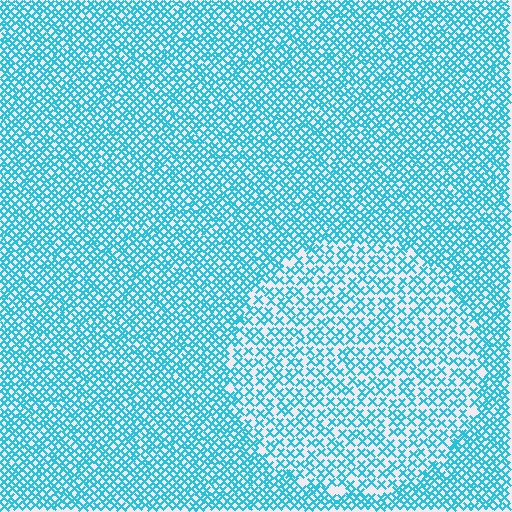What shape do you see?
I see a circle.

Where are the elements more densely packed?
The elements are more densely packed outside the circle boundary.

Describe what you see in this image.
The image contains small cyan elements arranged at two different densities. A circle-shaped region is visible where the elements are less densely packed than the surrounding area.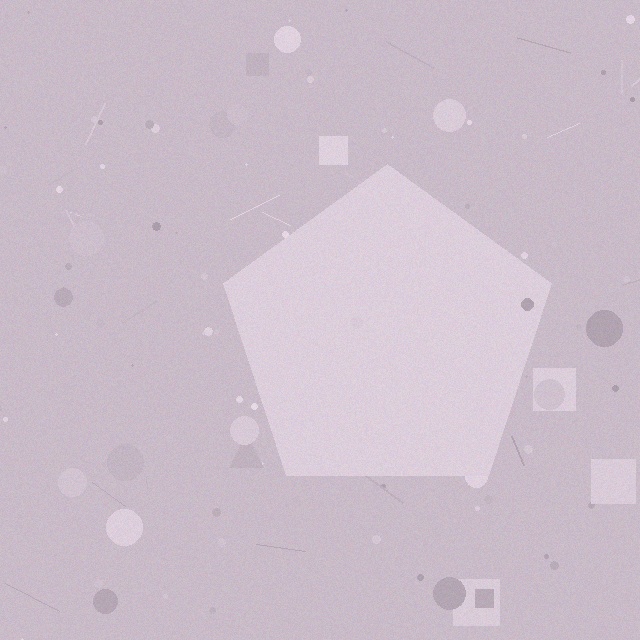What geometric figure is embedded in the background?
A pentagon is embedded in the background.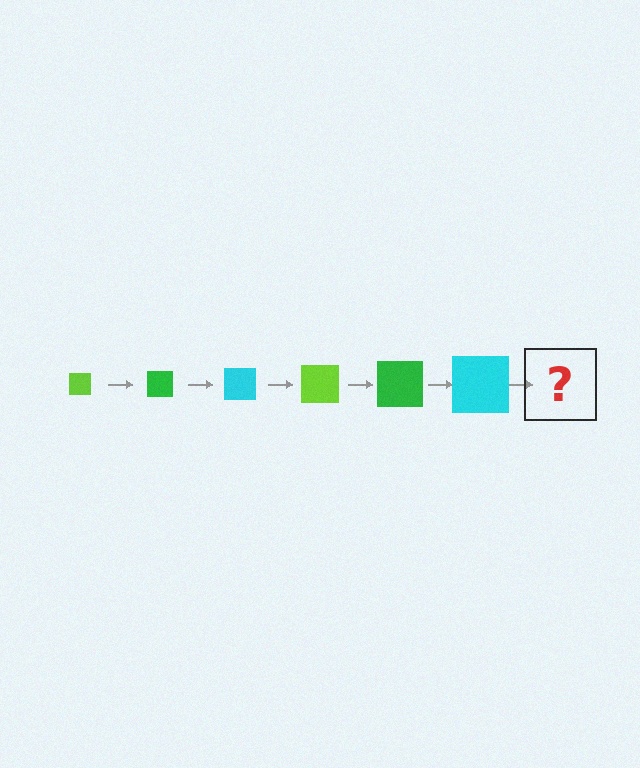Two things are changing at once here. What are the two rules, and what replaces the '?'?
The two rules are that the square grows larger each step and the color cycles through lime, green, and cyan. The '?' should be a lime square, larger than the previous one.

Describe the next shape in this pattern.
It should be a lime square, larger than the previous one.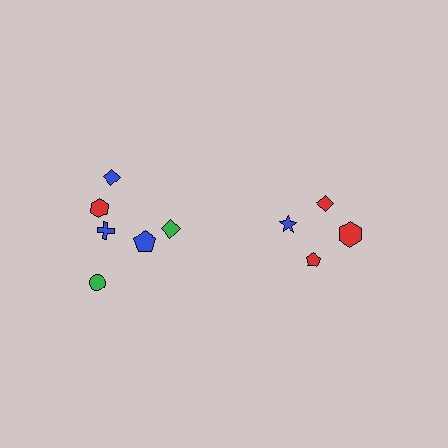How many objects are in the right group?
There are 4 objects.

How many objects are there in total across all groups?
There are 10 objects.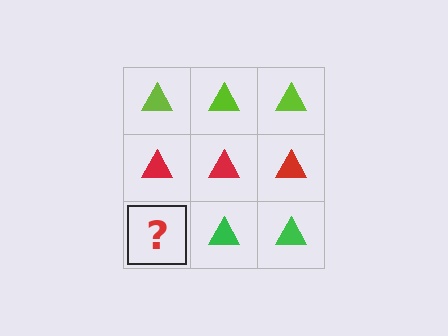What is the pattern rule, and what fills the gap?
The rule is that each row has a consistent color. The gap should be filled with a green triangle.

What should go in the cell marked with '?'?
The missing cell should contain a green triangle.